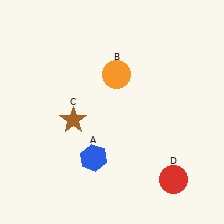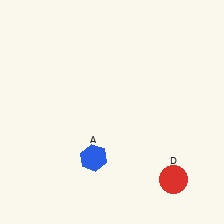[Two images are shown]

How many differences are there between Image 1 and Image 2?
There are 2 differences between the two images.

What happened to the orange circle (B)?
The orange circle (B) was removed in Image 2. It was in the top-right area of Image 1.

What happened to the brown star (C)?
The brown star (C) was removed in Image 2. It was in the bottom-left area of Image 1.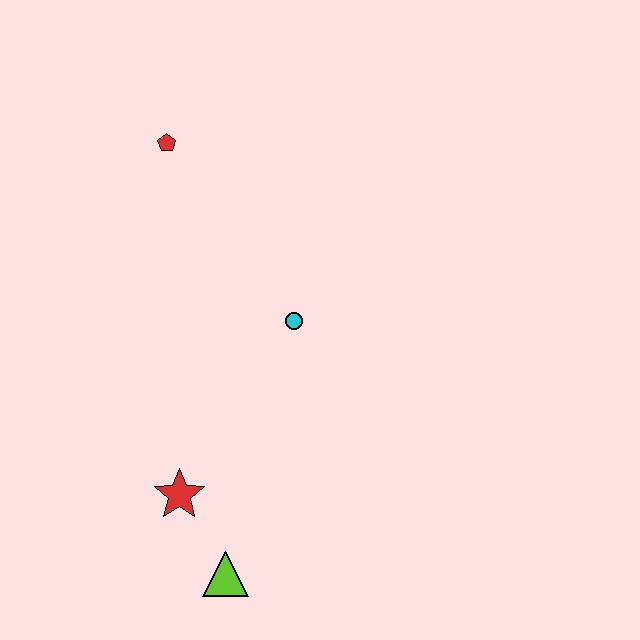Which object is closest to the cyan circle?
The red star is closest to the cyan circle.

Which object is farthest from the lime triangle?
The red pentagon is farthest from the lime triangle.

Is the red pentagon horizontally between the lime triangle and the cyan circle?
No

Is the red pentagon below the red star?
No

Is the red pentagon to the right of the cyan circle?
No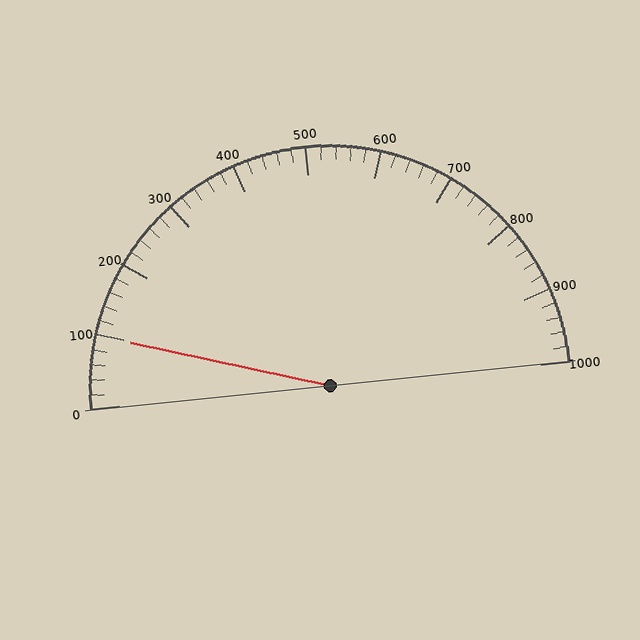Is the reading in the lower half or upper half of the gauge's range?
The reading is in the lower half of the range (0 to 1000).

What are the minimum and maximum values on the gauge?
The gauge ranges from 0 to 1000.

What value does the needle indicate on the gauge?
The needle indicates approximately 100.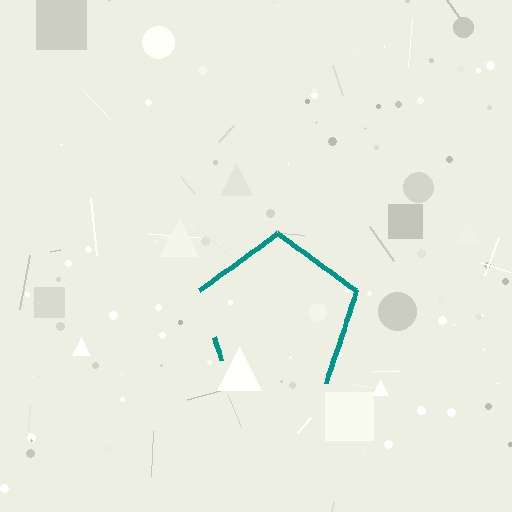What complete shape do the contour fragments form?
The contour fragments form a pentagon.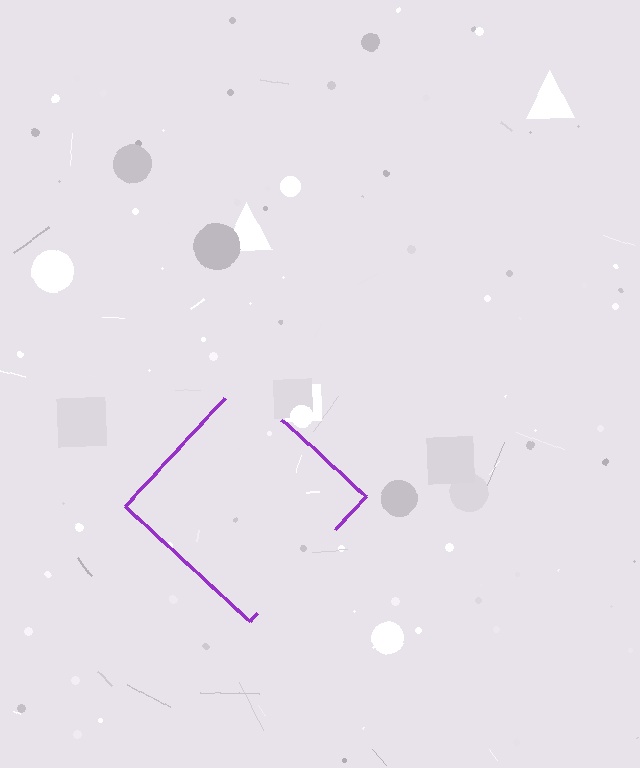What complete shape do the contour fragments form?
The contour fragments form a diamond.